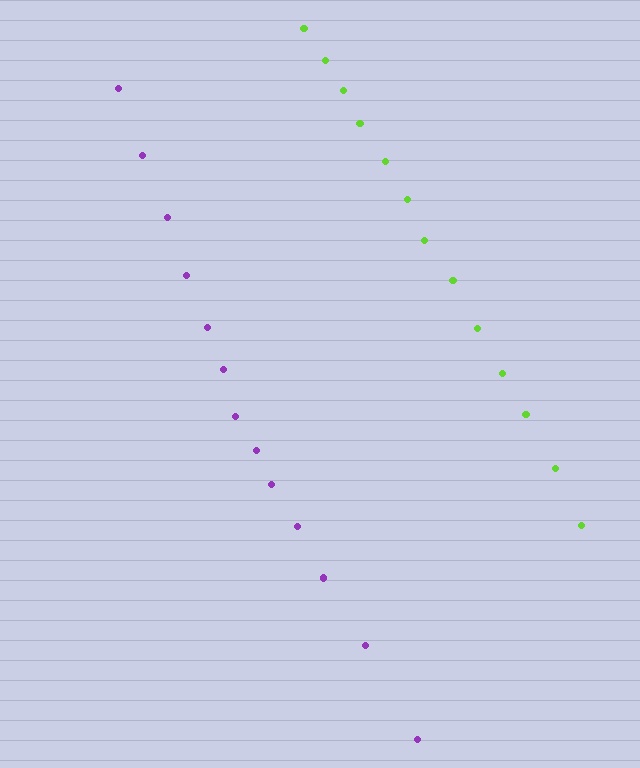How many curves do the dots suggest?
There are 2 distinct paths.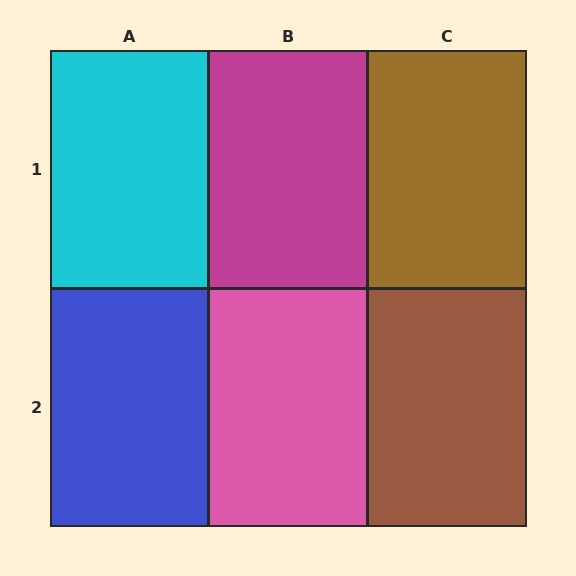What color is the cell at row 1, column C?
Brown.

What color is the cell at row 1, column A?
Cyan.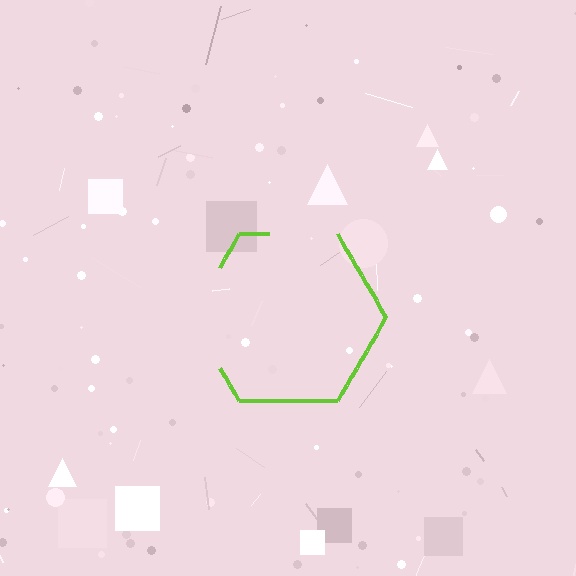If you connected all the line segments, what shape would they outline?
They would outline a hexagon.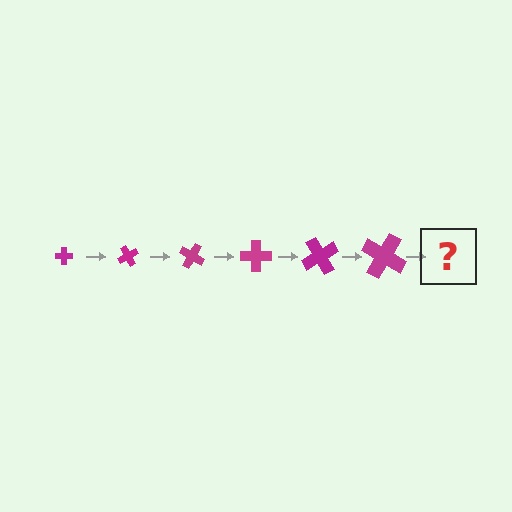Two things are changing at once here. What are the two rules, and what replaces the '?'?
The two rules are that the cross grows larger each step and it rotates 60 degrees each step. The '?' should be a cross, larger than the previous one and rotated 360 degrees from the start.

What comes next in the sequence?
The next element should be a cross, larger than the previous one and rotated 360 degrees from the start.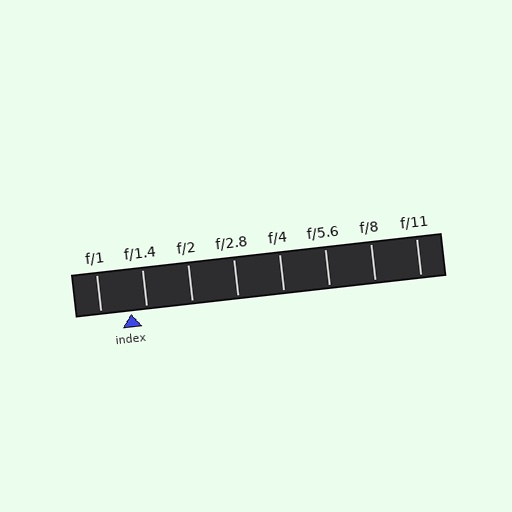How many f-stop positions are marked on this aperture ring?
There are 8 f-stop positions marked.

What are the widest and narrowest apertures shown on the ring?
The widest aperture shown is f/1 and the narrowest is f/11.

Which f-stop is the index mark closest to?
The index mark is closest to f/1.4.